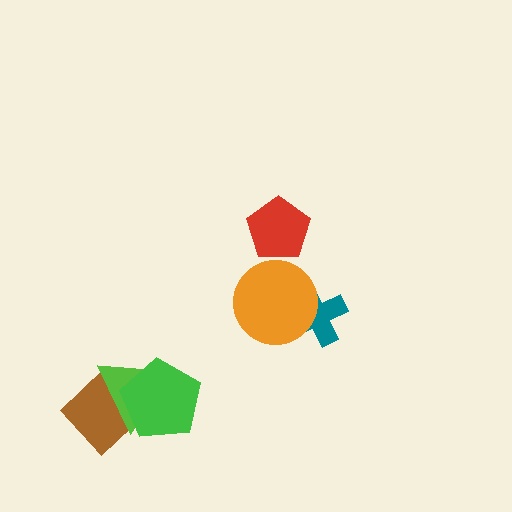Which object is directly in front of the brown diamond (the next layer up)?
The lime triangle is directly in front of the brown diamond.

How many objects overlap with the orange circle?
1 object overlaps with the orange circle.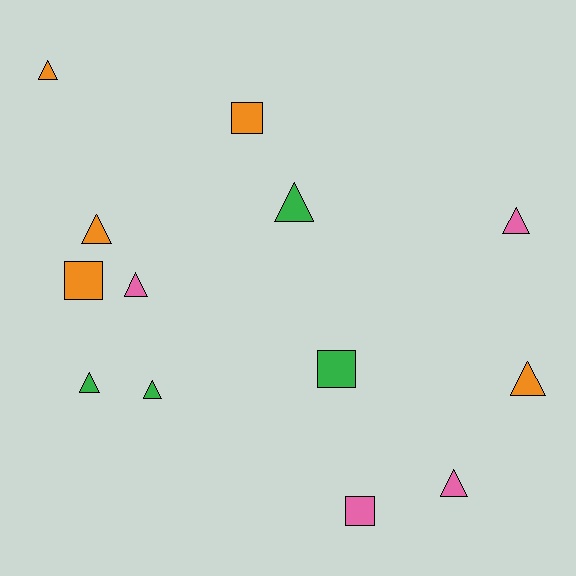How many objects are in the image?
There are 13 objects.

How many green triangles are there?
There are 3 green triangles.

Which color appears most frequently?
Orange, with 5 objects.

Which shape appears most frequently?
Triangle, with 9 objects.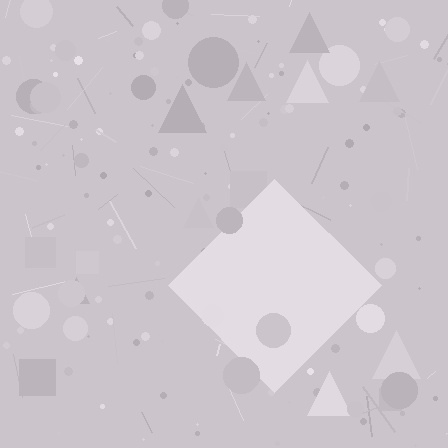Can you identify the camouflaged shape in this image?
The camouflaged shape is a diamond.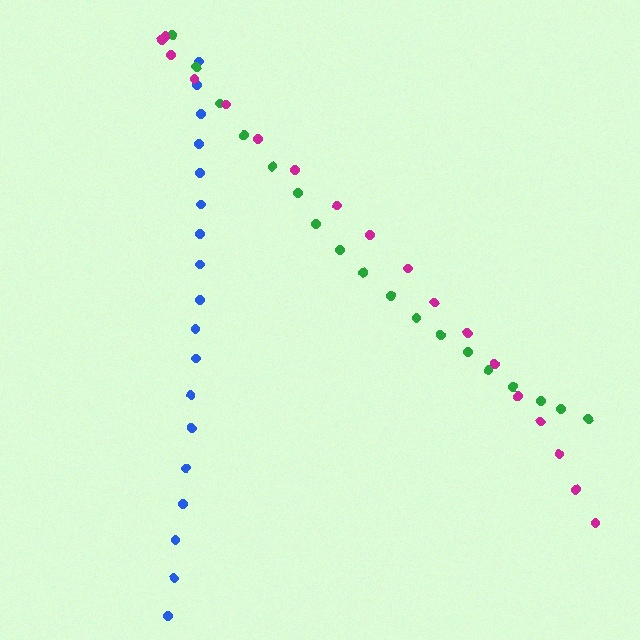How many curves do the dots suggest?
There are 3 distinct paths.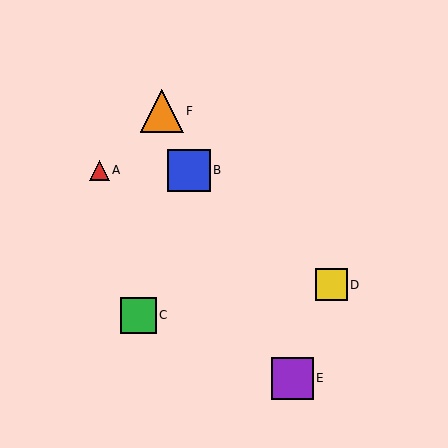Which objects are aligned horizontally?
Objects A, B are aligned horizontally.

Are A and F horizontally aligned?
No, A is at y≈170 and F is at y≈111.